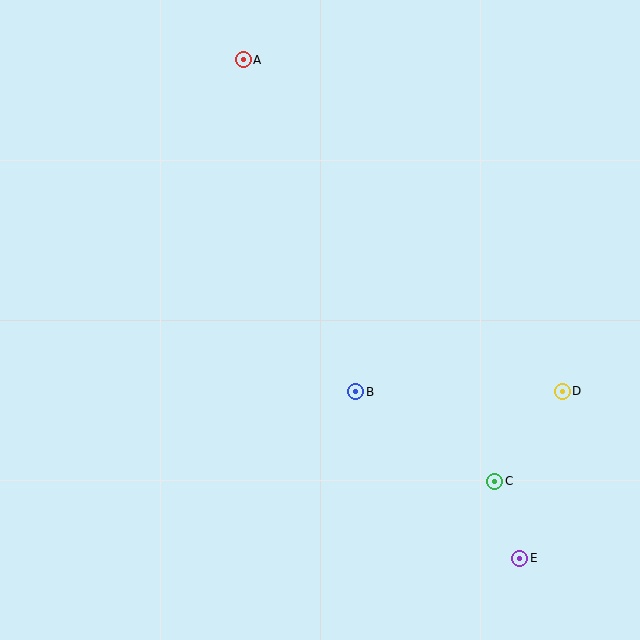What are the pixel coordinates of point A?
Point A is at (243, 60).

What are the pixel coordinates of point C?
Point C is at (495, 481).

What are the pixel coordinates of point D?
Point D is at (562, 391).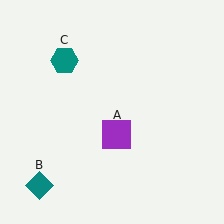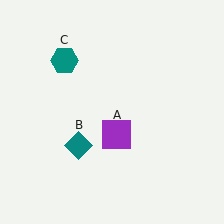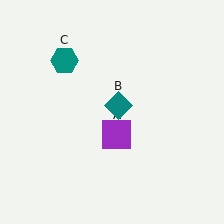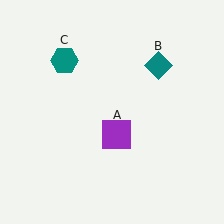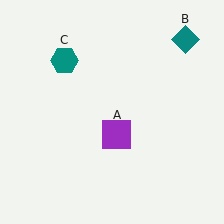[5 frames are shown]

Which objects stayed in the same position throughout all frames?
Purple square (object A) and teal hexagon (object C) remained stationary.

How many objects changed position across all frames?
1 object changed position: teal diamond (object B).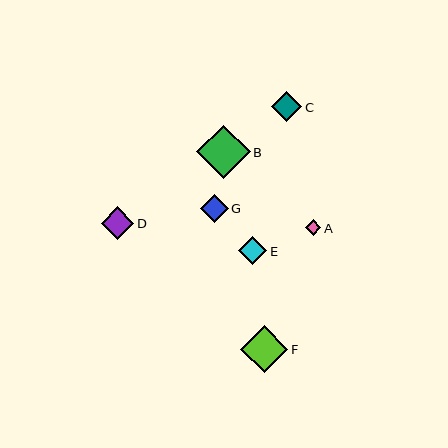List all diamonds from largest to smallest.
From largest to smallest: B, F, D, C, E, G, A.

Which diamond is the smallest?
Diamond A is the smallest with a size of approximately 15 pixels.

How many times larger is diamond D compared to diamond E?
Diamond D is approximately 1.1 times the size of diamond E.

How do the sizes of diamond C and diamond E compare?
Diamond C and diamond E are approximately the same size.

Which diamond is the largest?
Diamond B is the largest with a size of approximately 53 pixels.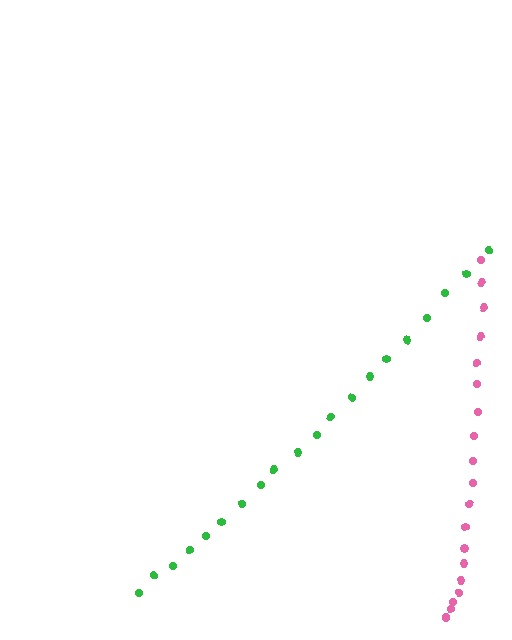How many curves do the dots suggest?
There are 2 distinct paths.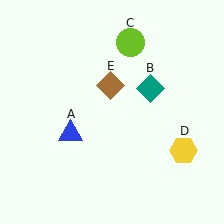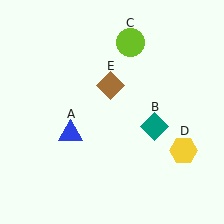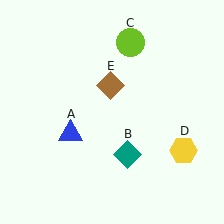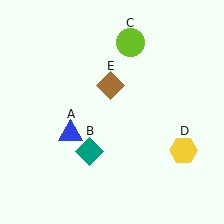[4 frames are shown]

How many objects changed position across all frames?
1 object changed position: teal diamond (object B).